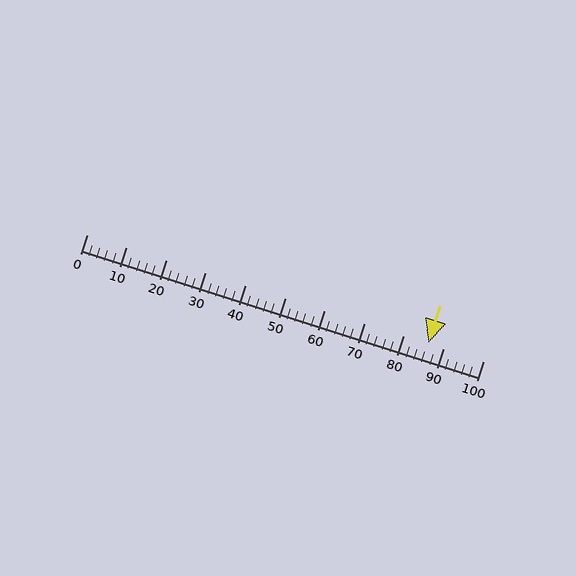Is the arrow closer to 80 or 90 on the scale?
The arrow is closer to 90.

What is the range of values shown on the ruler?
The ruler shows values from 0 to 100.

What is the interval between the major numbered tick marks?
The major tick marks are spaced 10 units apart.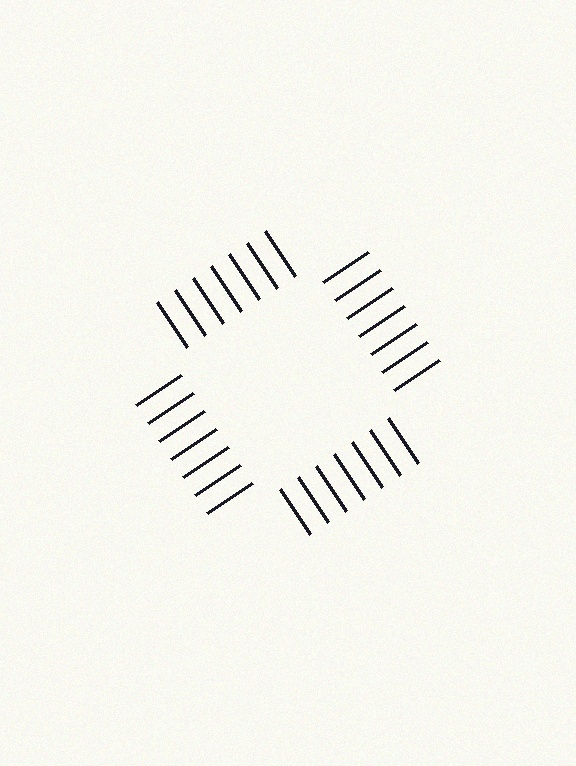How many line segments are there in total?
28 — 7 along each of the 4 edges.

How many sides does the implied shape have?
4 sides — the line-ends trace a square.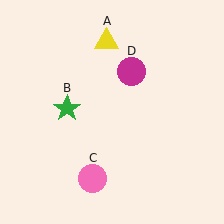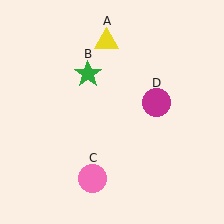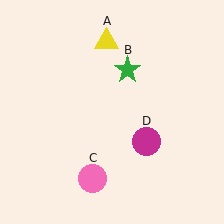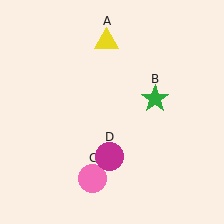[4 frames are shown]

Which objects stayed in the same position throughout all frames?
Yellow triangle (object A) and pink circle (object C) remained stationary.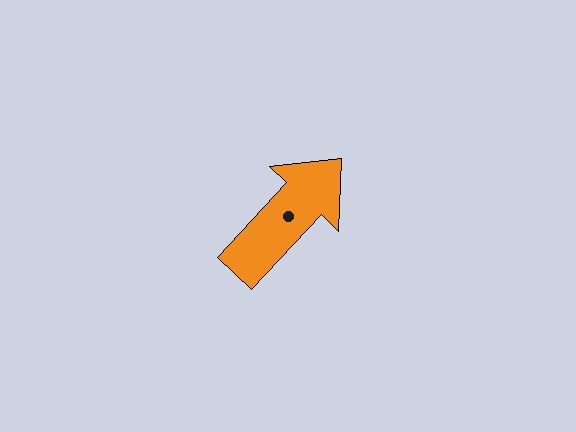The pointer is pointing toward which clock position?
Roughly 1 o'clock.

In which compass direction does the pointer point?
Northeast.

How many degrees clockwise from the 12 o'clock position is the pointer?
Approximately 43 degrees.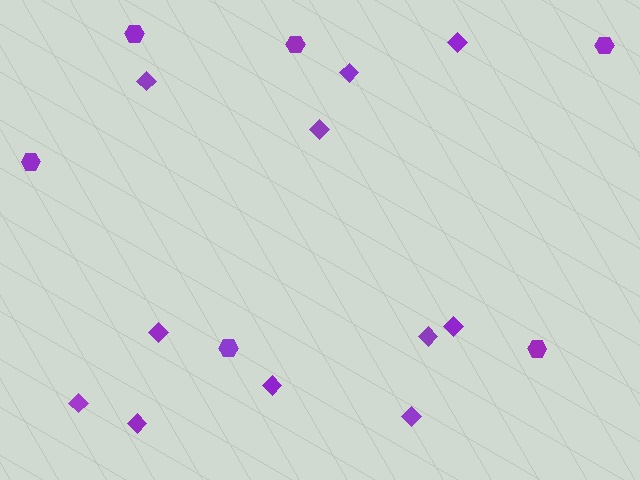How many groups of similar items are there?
There are 2 groups: one group of diamonds (11) and one group of hexagons (6).